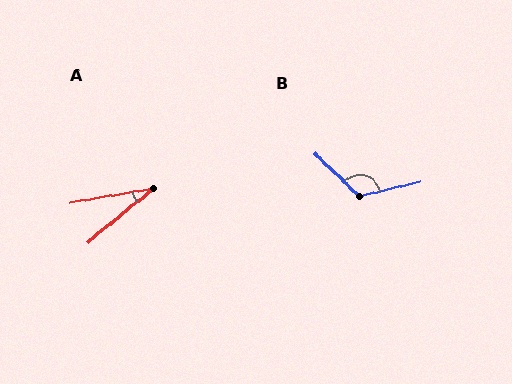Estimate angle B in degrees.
Approximately 123 degrees.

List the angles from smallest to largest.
A (30°), B (123°).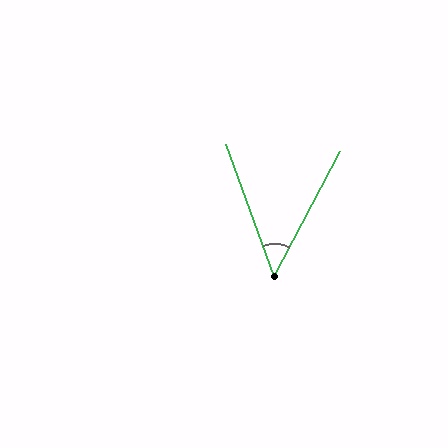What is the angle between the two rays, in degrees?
Approximately 48 degrees.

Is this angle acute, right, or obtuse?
It is acute.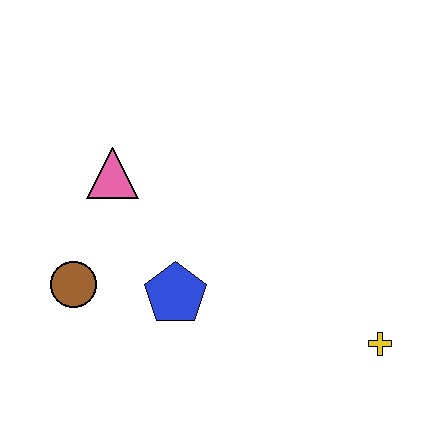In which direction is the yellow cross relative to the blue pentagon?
The yellow cross is to the right of the blue pentagon.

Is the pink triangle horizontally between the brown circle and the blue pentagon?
Yes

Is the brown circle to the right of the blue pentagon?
No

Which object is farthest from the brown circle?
The yellow cross is farthest from the brown circle.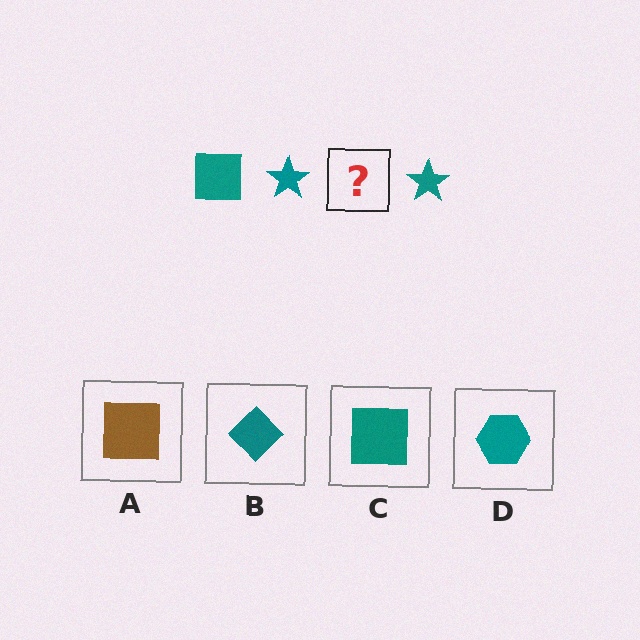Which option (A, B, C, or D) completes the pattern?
C.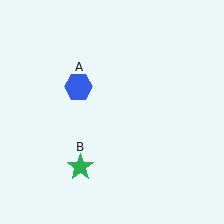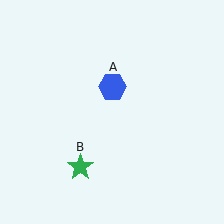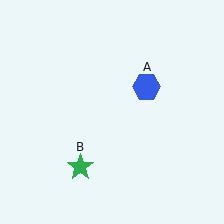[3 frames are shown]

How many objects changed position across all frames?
1 object changed position: blue hexagon (object A).